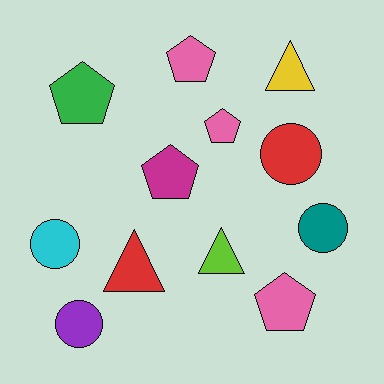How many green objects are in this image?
There is 1 green object.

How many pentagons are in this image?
There are 5 pentagons.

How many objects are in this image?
There are 12 objects.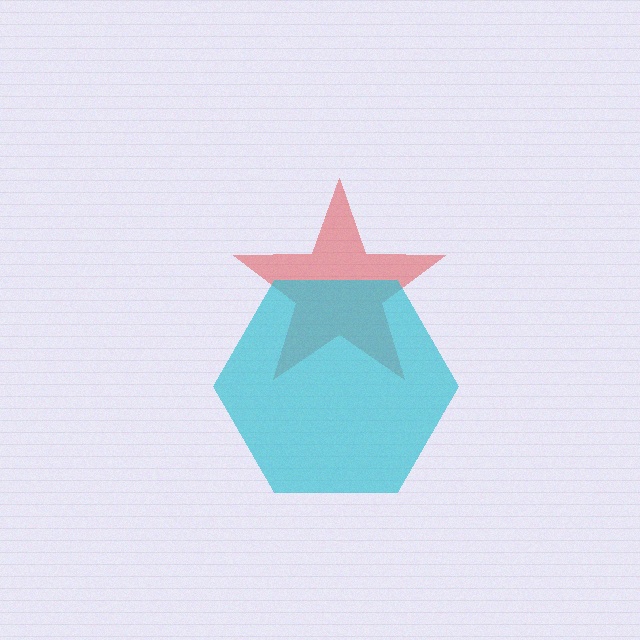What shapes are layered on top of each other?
The layered shapes are: a red star, a cyan hexagon.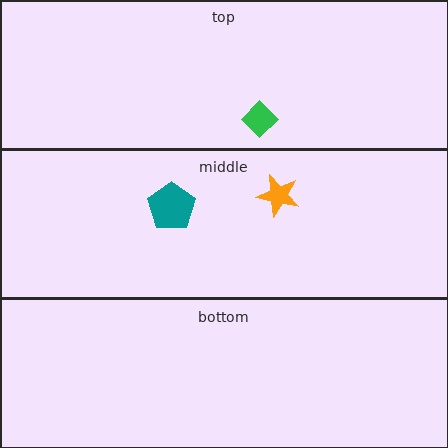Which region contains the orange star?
The middle region.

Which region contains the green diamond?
The top region.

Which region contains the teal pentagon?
The middle region.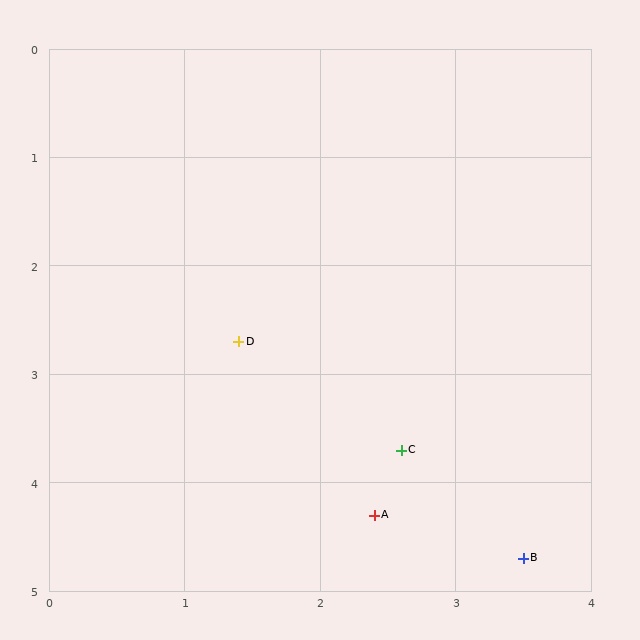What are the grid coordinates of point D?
Point D is at approximately (1.4, 2.7).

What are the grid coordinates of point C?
Point C is at approximately (2.6, 3.7).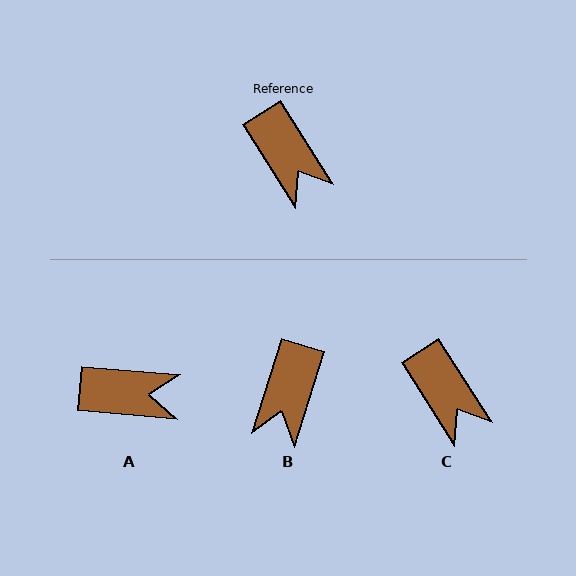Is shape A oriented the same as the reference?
No, it is off by about 53 degrees.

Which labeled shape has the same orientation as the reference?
C.